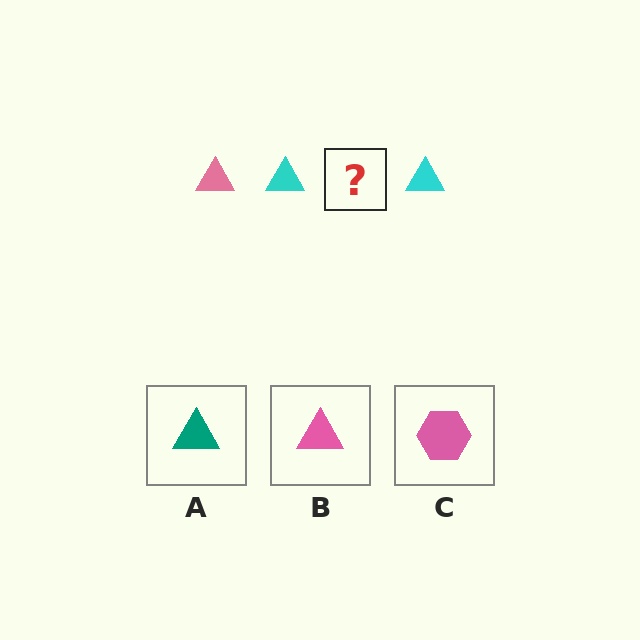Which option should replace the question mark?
Option B.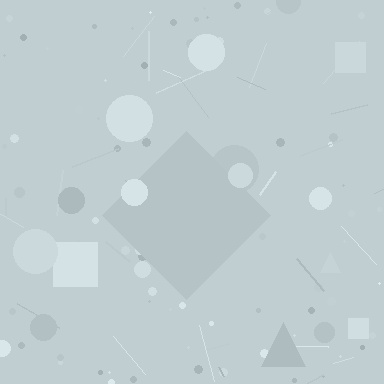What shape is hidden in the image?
A diamond is hidden in the image.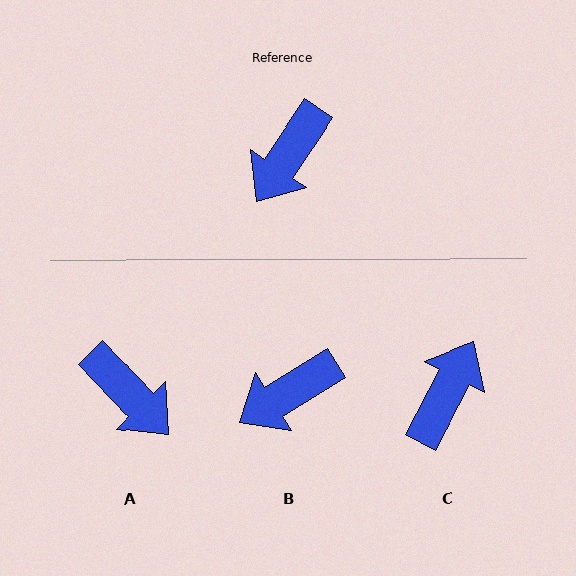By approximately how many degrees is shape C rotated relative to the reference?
Approximately 174 degrees clockwise.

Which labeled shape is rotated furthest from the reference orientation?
C, about 174 degrees away.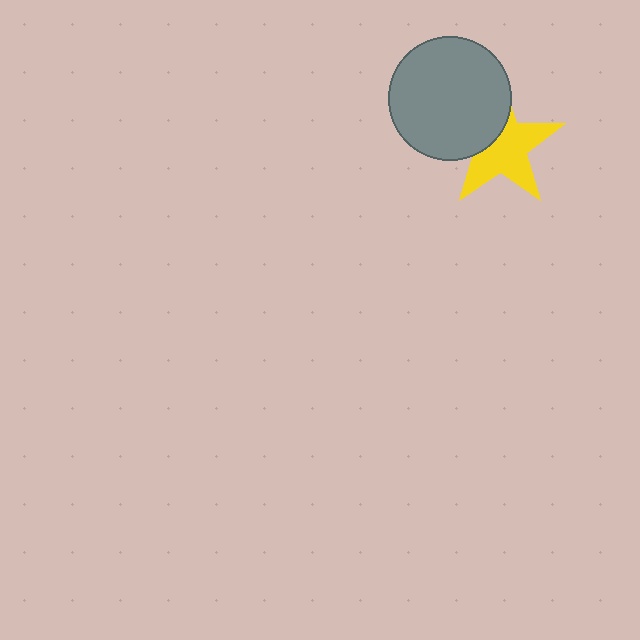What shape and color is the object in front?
The object in front is a gray circle.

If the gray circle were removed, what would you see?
You would see the complete yellow star.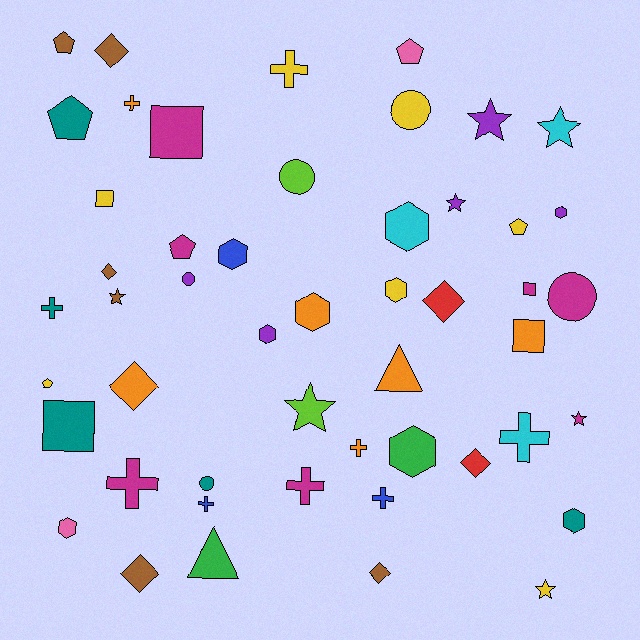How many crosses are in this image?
There are 9 crosses.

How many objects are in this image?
There are 50 objects.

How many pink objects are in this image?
There are 2 pink objects.